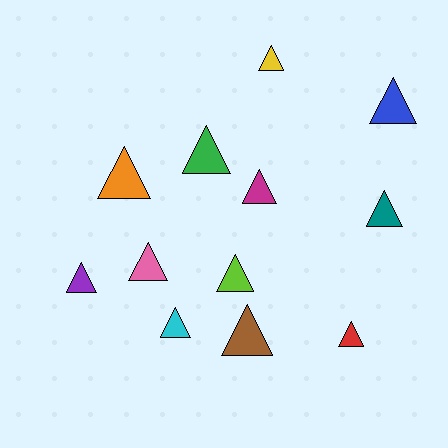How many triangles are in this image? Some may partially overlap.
There are 12 triangles.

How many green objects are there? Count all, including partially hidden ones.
There is 1 green object.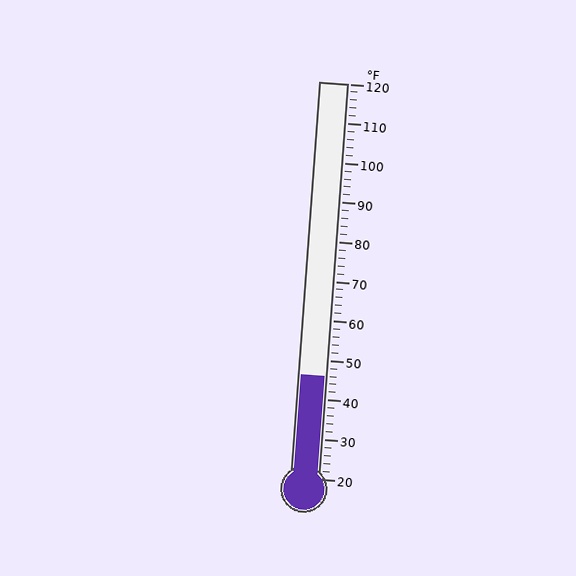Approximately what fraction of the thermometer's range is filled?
The thermometer is filled to approximately 25% of its range.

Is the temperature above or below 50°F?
The temperature is below 50°F.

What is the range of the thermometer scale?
The thermometer scale ranges from 20°F to 120°F.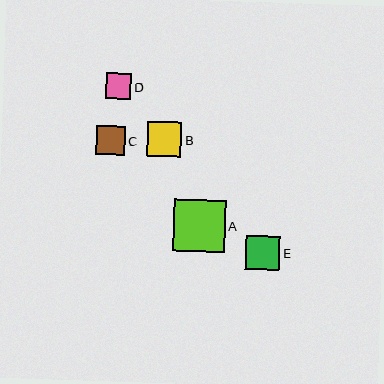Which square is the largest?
Square A is the largest with a size of approximately 52 pixels.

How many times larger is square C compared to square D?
Square C is approximately 1.1 times the size of square D.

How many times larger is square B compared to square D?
Square B is approximately 1.3 times the size of square D.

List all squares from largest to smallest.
From largest to smallest: A, B, E, C, D.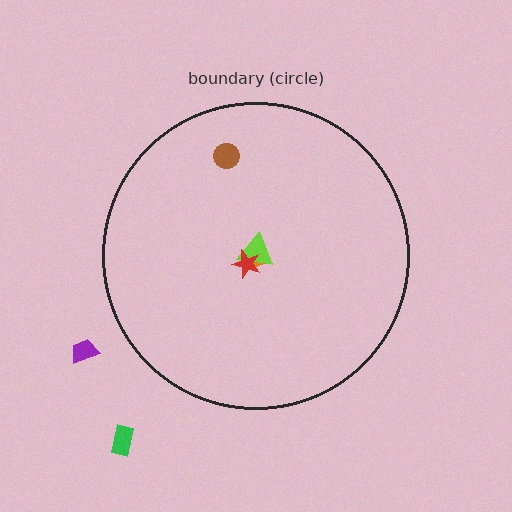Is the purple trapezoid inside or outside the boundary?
Outside.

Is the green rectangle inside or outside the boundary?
Outside.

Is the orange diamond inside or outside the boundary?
Inside.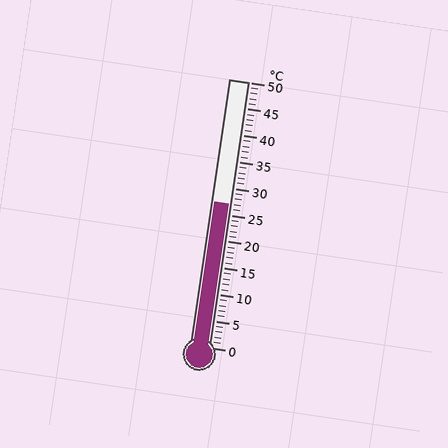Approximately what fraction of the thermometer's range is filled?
The thermometer is filled to approximately 55% of its range.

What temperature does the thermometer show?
The thermometer shows approximately 27°C.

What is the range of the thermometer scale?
The thermometer scale ranges from 0°C to 50°C.